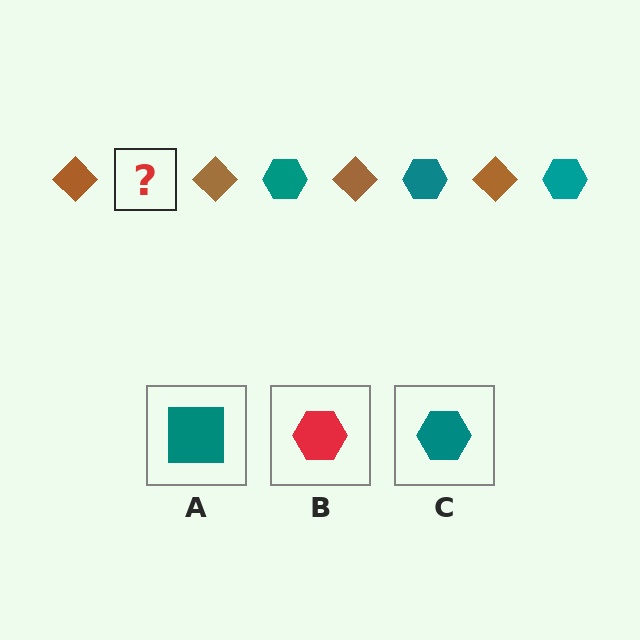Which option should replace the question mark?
Option C.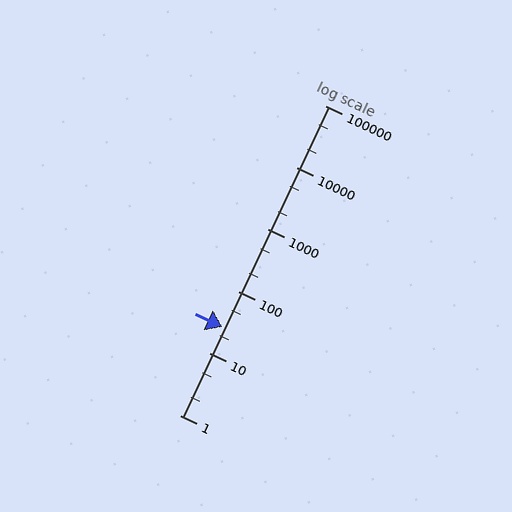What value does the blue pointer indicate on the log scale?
The pointer indicates approximately 27.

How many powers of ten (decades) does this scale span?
The scale spans 5 decades, from 1 to 100000.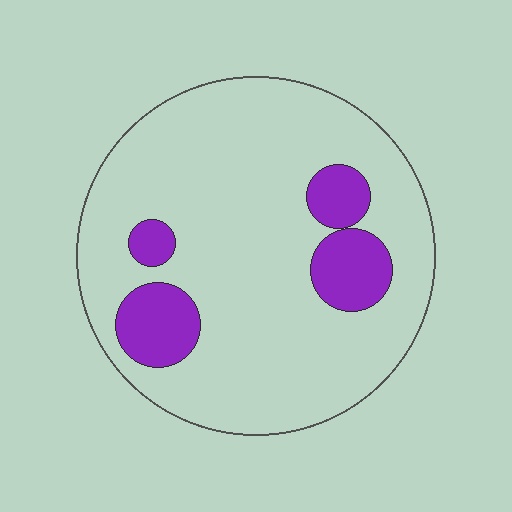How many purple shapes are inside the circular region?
4.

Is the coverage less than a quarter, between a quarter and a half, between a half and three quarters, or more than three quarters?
Less than a quarter.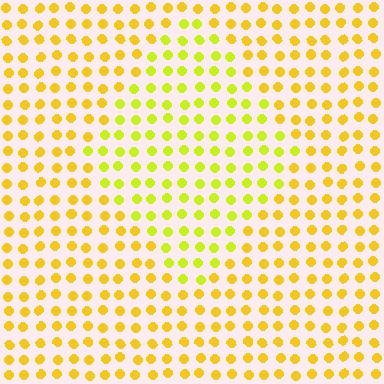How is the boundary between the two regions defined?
The boundary is defined purely by a slight shift in hue (about 24 degrees). Spacing, size, and orientation are identical on both sides.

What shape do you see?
I see a diamond.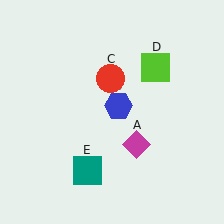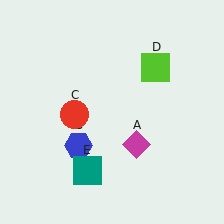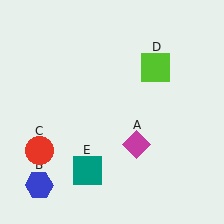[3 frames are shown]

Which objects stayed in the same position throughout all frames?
Magenta diamond (object A) and lime square (object D) and teal square (object E) remained stationary.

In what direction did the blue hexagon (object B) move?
The blue hexagon (object B) moved down and to the left.